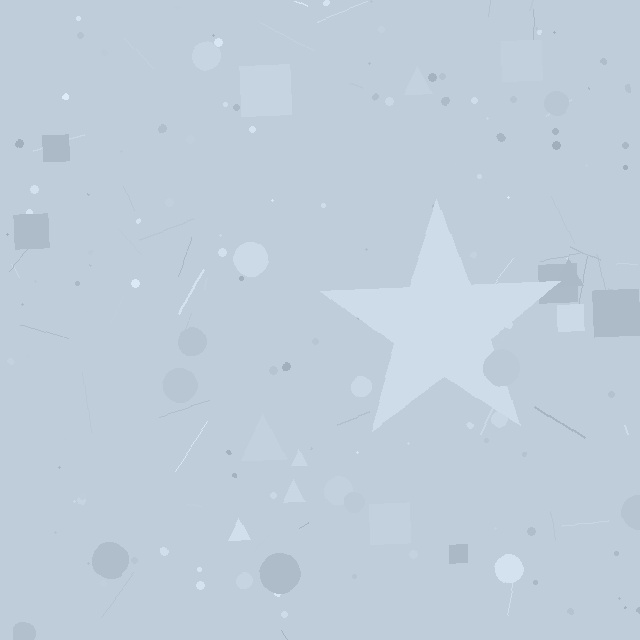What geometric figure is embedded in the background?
A star is embedded in the background.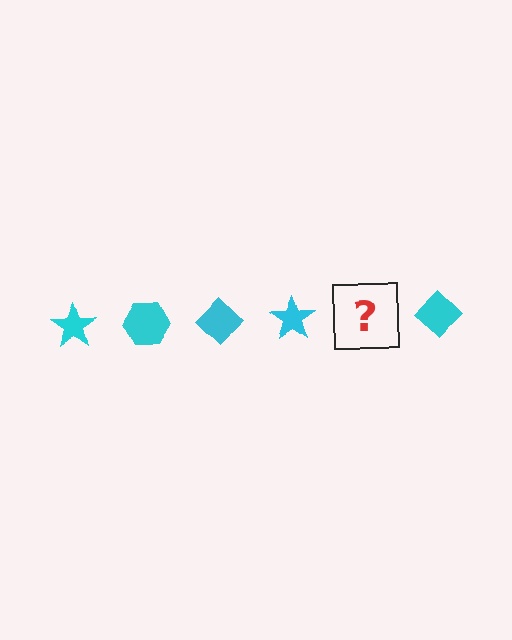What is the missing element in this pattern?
The missing element is a cyan hexagon.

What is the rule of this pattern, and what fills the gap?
The rule is that the pattern cycles through star, hexagon, diamond shapes in cyan. The gap should be filled with a cyan hexagon.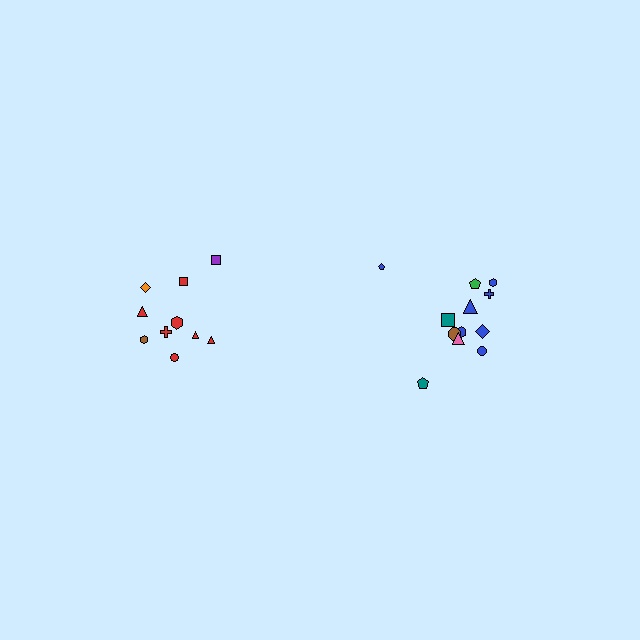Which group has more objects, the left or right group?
The right group.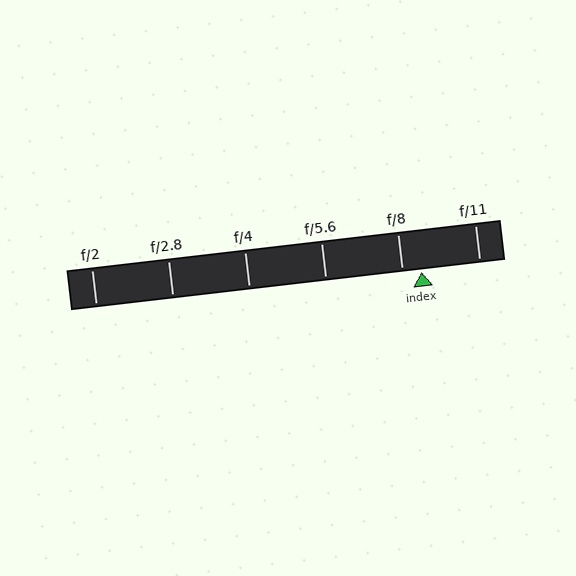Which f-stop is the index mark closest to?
The index mark is closest to f/8.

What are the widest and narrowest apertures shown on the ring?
The widest aperture shown is f/2 and the narrowest is f/11.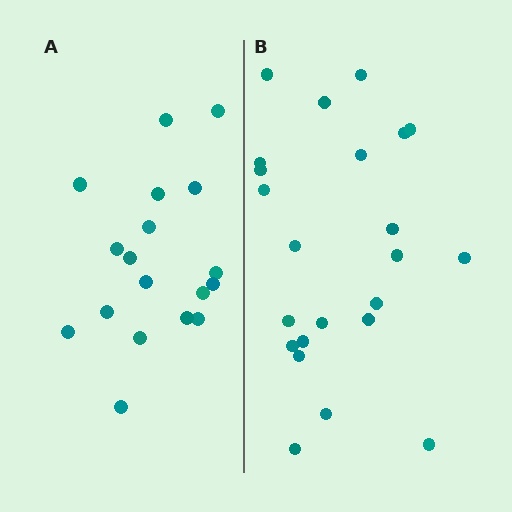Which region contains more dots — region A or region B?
Region B (the right region) has more dots.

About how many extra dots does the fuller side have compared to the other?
Region B has about 5 more dots than region A.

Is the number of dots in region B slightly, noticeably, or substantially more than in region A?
Region B has noticeably more, but not dramatically so. The ratio is roughly 1.3 to 1.